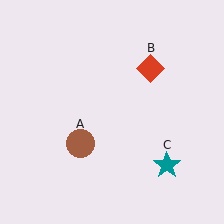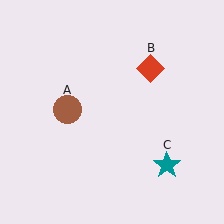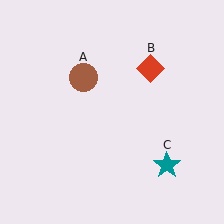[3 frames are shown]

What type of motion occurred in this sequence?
The brown circle (object A) rotated clockwise around the center of the scene.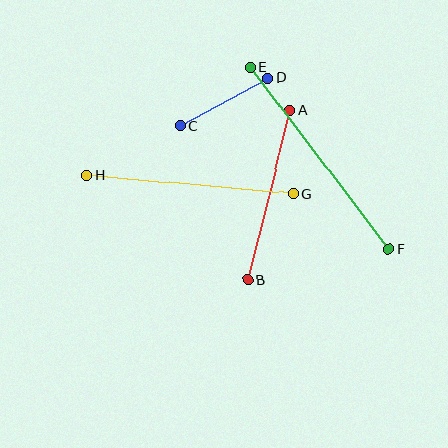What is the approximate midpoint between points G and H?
The midpoint is at approximately (190, 185) pixels.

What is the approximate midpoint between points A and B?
The midpoint is at approximately (269, 195) pixels.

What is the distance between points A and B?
The distance is approximately 174 pixels.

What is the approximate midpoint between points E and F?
The midpoint is at approximately (319, 158) pixels.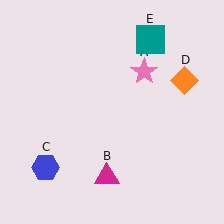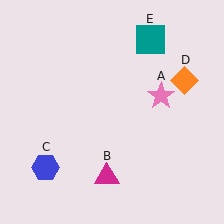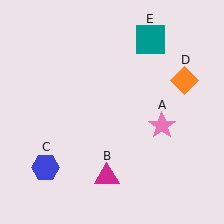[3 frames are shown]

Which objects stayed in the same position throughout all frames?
Magenta triangle (object B) and blue hexagon (object C) and orange diamond (object D) and teal square (object E) remained stationary.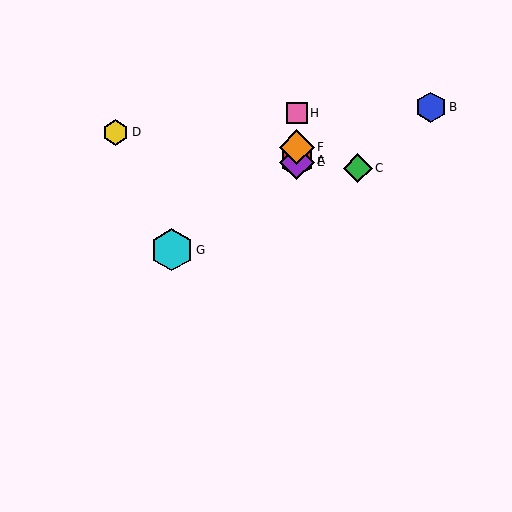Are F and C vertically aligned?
No, F is at x≈297 and C is at x≈358.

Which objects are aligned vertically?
Objects A, E, F, H are aligned vertically.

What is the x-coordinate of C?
Object C is at x≈358.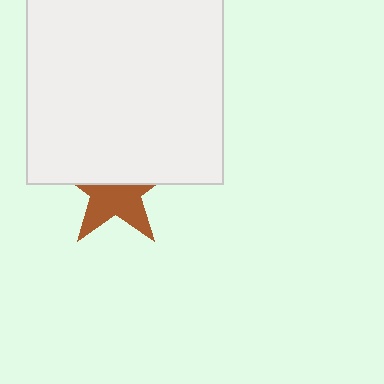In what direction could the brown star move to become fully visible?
The brown star could move down. That would shift it out from behind the white square entirely.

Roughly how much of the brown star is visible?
About half of it is visible (roughly 50%).